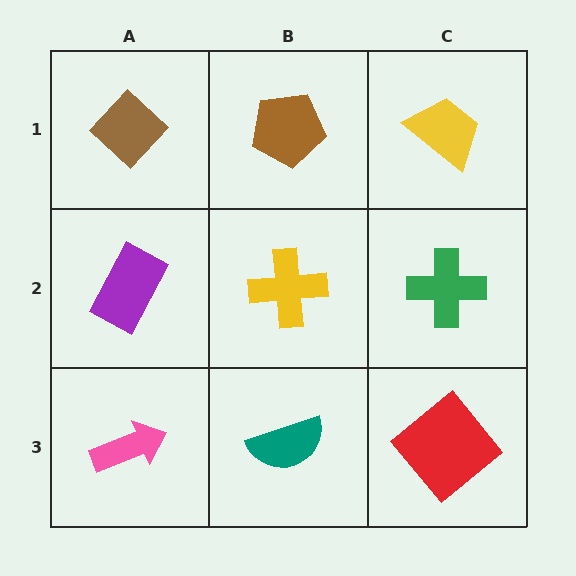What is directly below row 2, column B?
A teal semicircle.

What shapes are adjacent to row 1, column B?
A yellow cross (row 2, column B), a brown diamond (row 1, column A), a yellow trapezoid (row 1, column C).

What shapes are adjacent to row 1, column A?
A purple rectangle (row 2, column A), a brown pentagon (row 1, column B).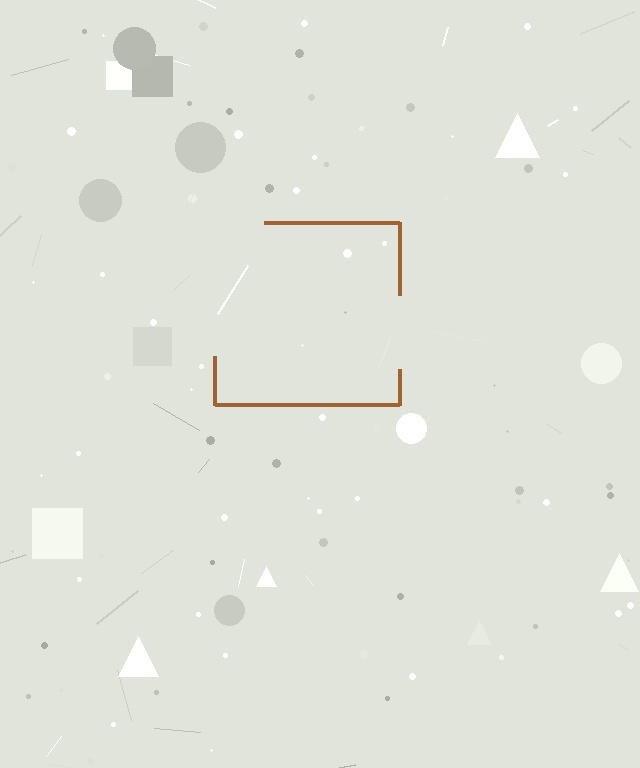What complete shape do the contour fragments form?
The contour fragments form a square.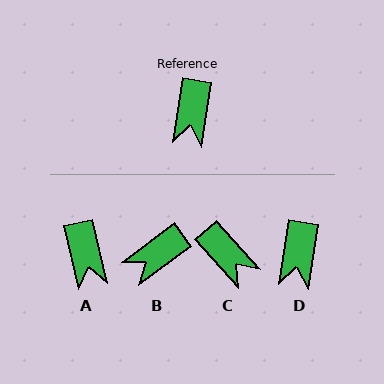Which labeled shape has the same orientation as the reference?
D.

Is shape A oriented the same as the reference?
No, it is off by about 22 degrees.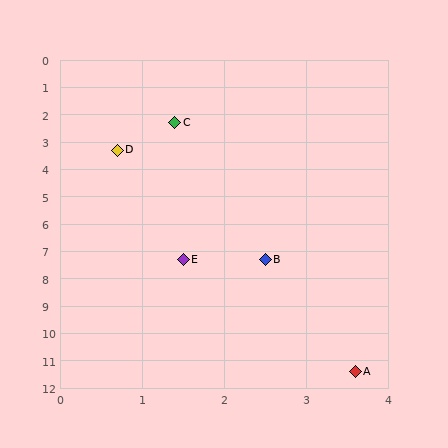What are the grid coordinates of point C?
Point C is at approximately (1.4, 2.3).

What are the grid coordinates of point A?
Point A is at approximately (3.6, 11.4).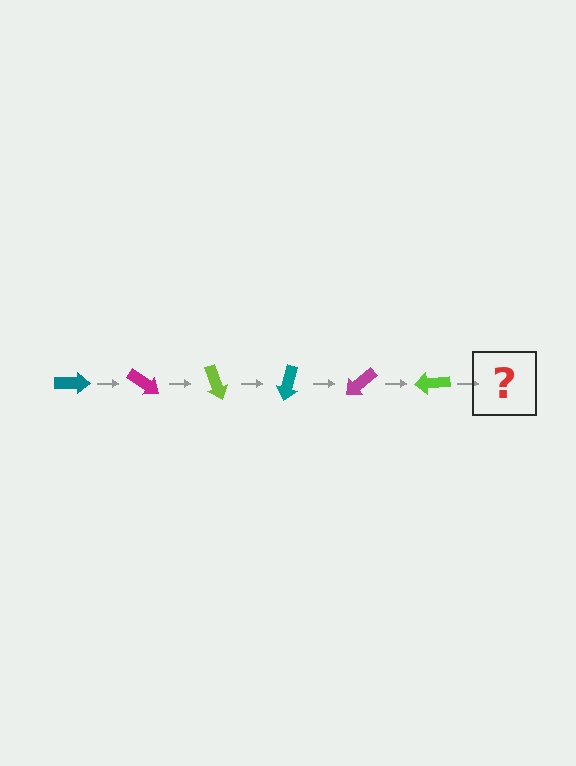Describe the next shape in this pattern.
It should be a teal arrow, rotated 210 degrees from the start.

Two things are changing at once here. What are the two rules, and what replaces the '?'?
The two rules are that it rotates 35 degrees each step and the color cycles through teal, magenta, and lime. The '?' should be a teal arrow, rotated 210 degrees from the start.